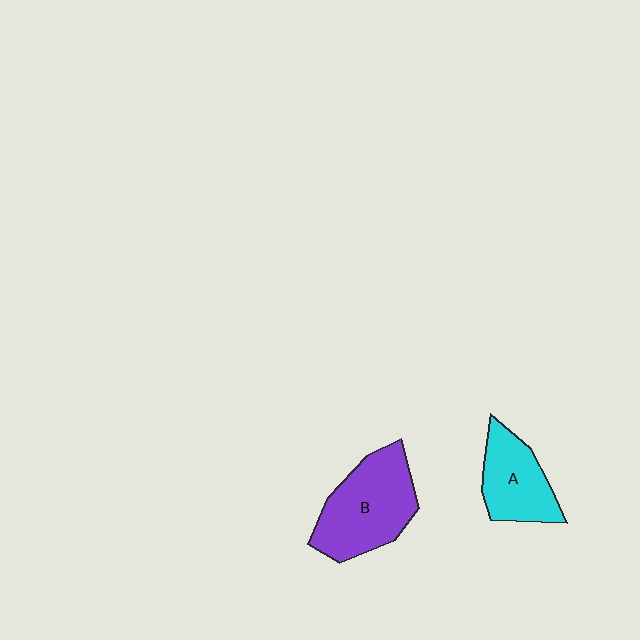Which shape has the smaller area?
Shape A (cyan).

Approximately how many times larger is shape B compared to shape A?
Approximately 1.4 times.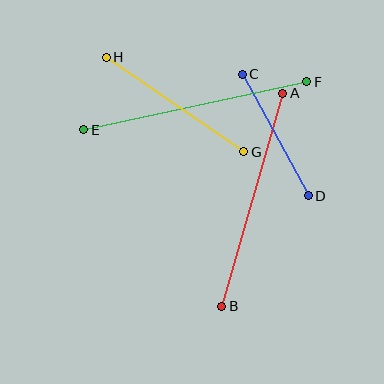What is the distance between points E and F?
The distance is approximately 228 pixels.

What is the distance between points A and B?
The distance is approximately 222 pixels.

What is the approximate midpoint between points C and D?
The midpoint is at approximately (275, 135) pixels.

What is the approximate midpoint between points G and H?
The midpoint is at approximately (175, 105) pixels.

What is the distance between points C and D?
The distance is approximately 138 pixels.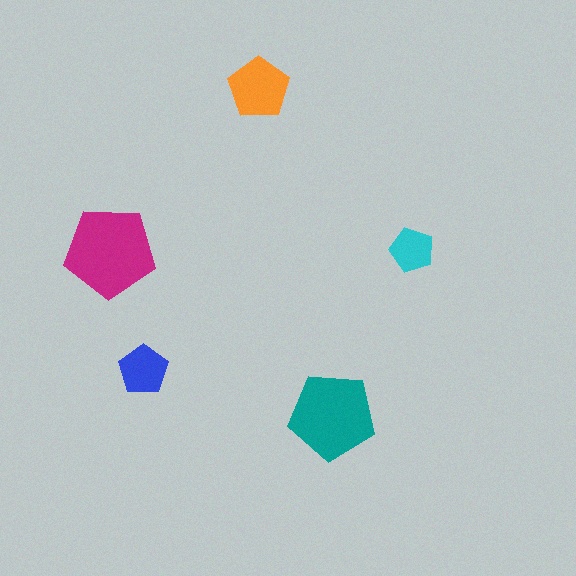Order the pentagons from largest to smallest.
the magenta one, the teal one, the orange one, the blue one, the cyan one.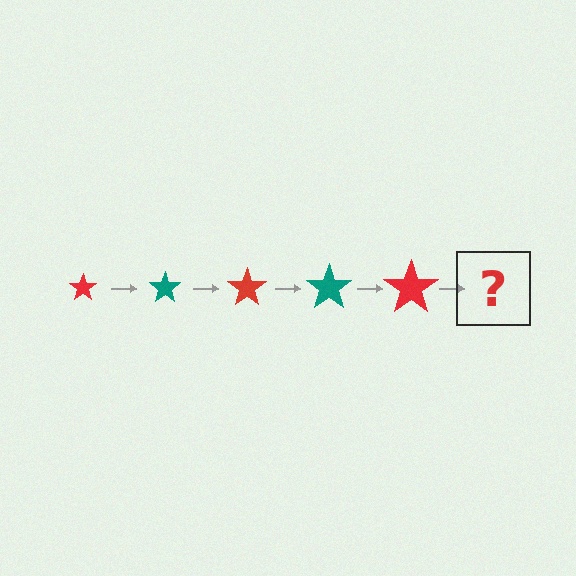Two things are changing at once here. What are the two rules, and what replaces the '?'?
The two rules are that the star grows larger each step and the color cycles through red and teal. The '?' should be a teal star, larger than the previous one.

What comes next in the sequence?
The next element should be a teal star, larger than the previous one.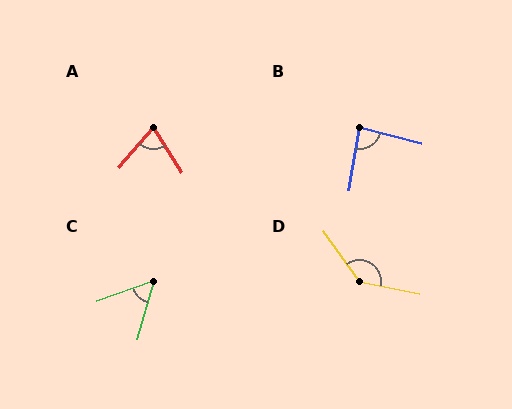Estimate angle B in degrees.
Approximately 85 degrees.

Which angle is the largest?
D, at approximately 136 degrees.